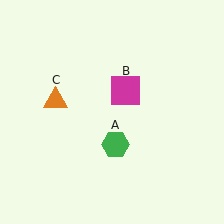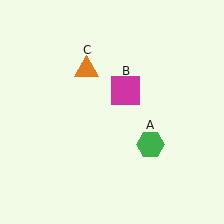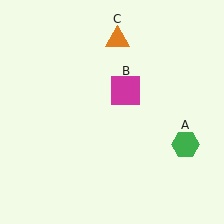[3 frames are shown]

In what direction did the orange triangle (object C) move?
The orange triangle (object C) moved up and to the right.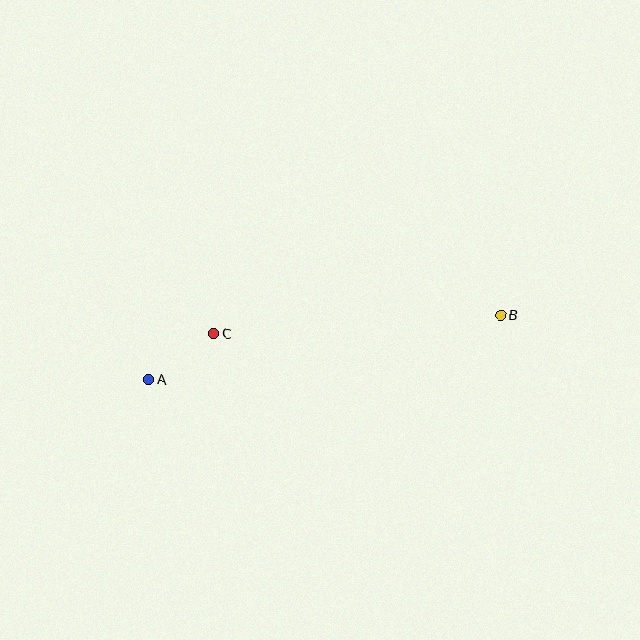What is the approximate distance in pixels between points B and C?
The distance between B and C is approximately 287 pixels.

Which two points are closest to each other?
Points A and C are closest to each other.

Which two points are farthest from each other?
Points A and B are farthest from each other.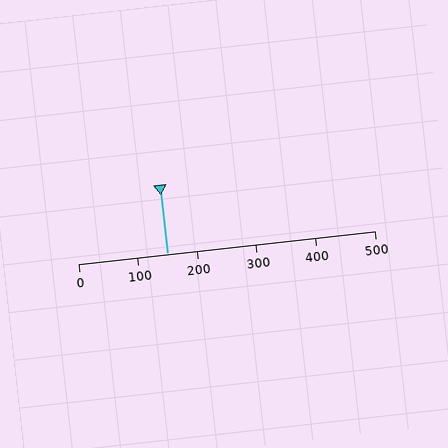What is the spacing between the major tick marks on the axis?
The major ticks are spaced 100 apart.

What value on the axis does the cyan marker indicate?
The marker indicates approximately 150.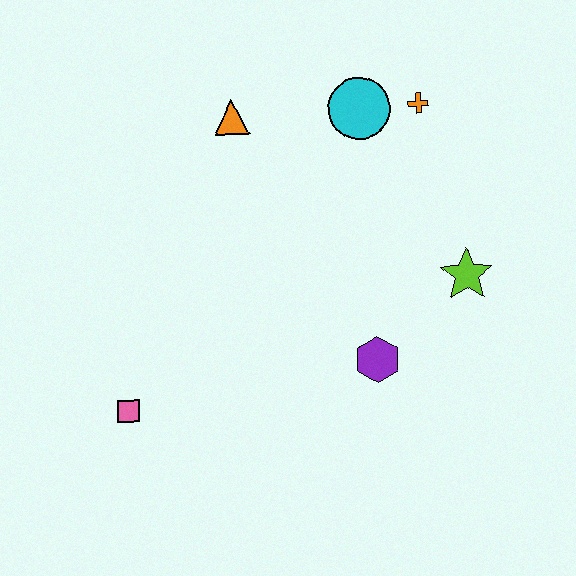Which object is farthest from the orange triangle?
The pink square is farthest from the orange triangle.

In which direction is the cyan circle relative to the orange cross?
The cyan circle is to the left of the orange cross.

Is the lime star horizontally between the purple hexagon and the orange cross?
No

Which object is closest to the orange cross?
The cyan circle is closest to the orange cross.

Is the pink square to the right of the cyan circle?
No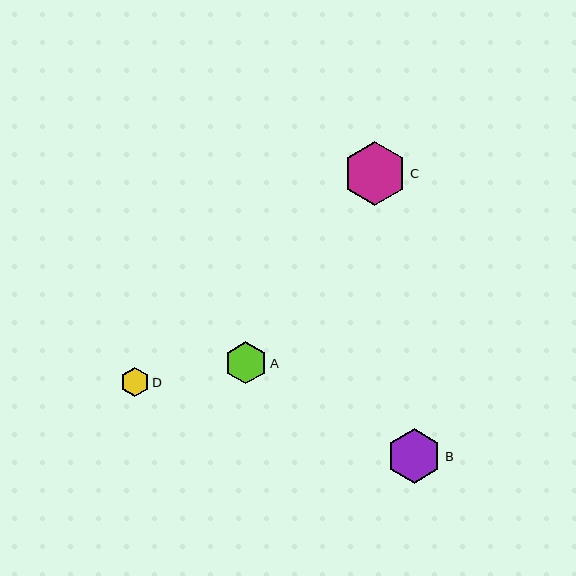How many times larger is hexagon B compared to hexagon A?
Hexagon B is approximately 1.3 times the size of hexagon A.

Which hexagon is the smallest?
Hexagon D is the smallest with a size of approximately 29 pixels.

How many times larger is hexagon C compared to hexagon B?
Hexagon C is approximately 1.2 times the size of hexagon B.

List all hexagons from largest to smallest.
From largest to smallest: C, B, A, D.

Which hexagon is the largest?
Hexagon C is the largest with a size of approximately 64 pixels.